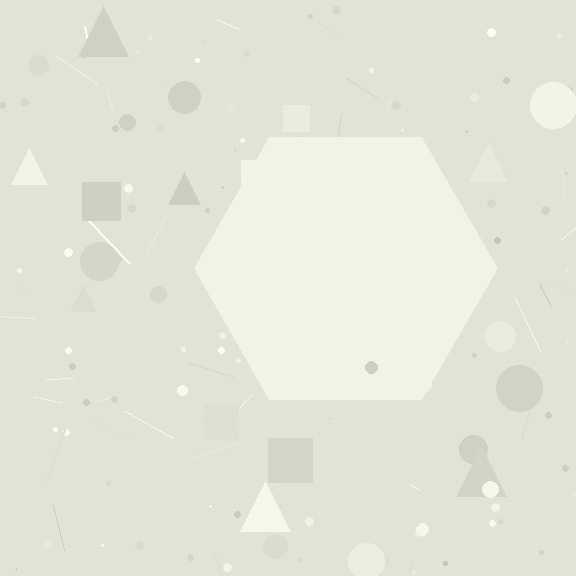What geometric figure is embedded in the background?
A hexagon is embedded in the background.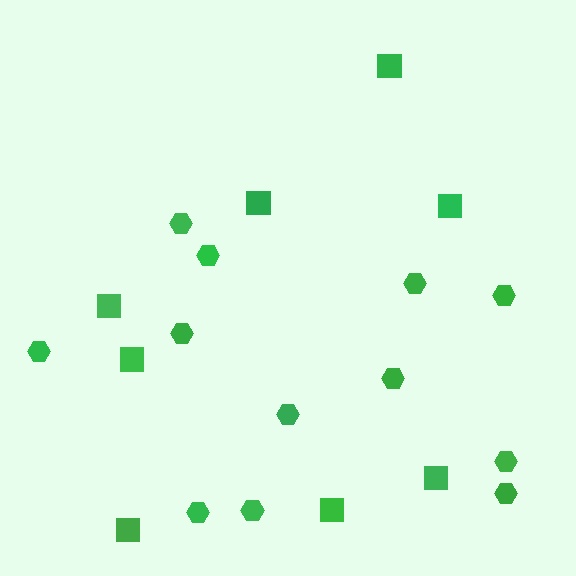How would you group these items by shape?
There are 2 groups: one group of hexagons (12) and one group of squares (8).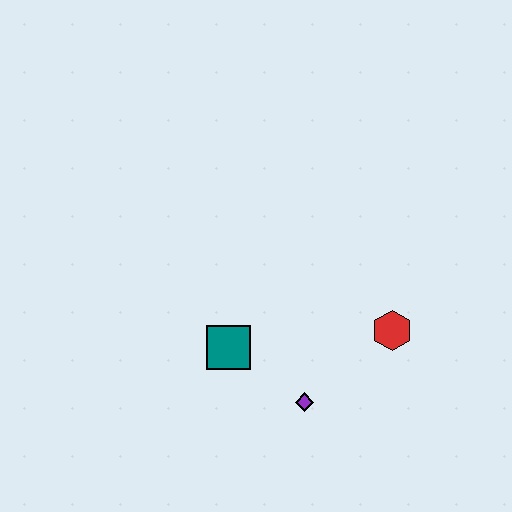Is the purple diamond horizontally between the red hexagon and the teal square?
Yes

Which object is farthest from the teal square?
The red hexagon is farthest from the teal square.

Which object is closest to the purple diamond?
The teal square is closest to the purple diamond.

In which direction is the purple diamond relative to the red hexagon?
The purple diamond is to the left of the red hexagon.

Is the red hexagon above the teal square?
Yes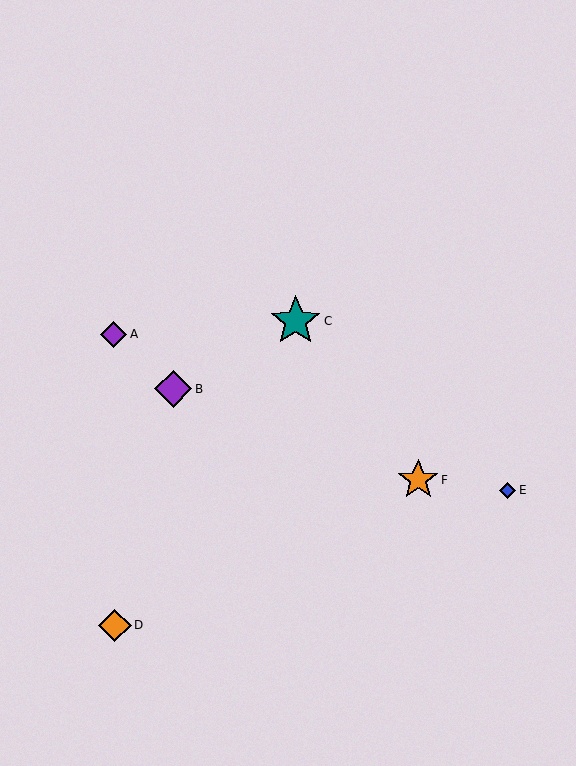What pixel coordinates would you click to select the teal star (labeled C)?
Click at (296, 321) to select the teal star C.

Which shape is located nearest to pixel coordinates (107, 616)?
The orange diamond (labeled D) at (115, 625) is nearest to that location.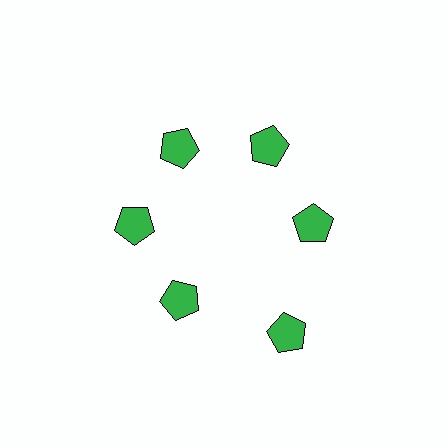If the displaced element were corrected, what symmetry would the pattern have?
It would have 6-fold rotational symmetry — the pattern would map onto itself every 60 degrees.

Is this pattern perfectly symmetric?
No. The 6 green pentagons are arranged in a ring, but one element near the 5 o'clock position is pushed outward from the center, breaking the 6-fold rotational symmetry.